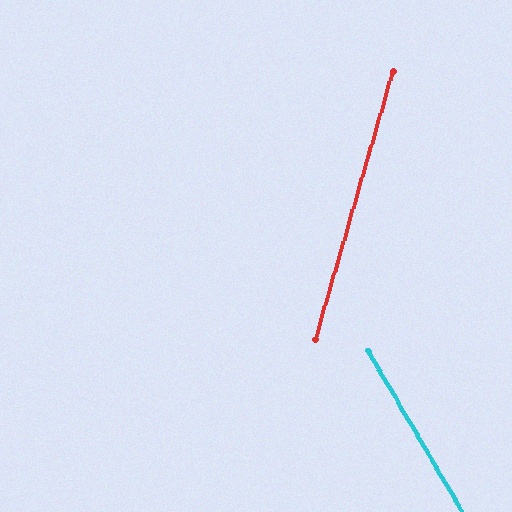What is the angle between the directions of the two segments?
Approximately 46 degrees.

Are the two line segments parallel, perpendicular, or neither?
Neither parallel nor perpendicular — they differ by about 46°.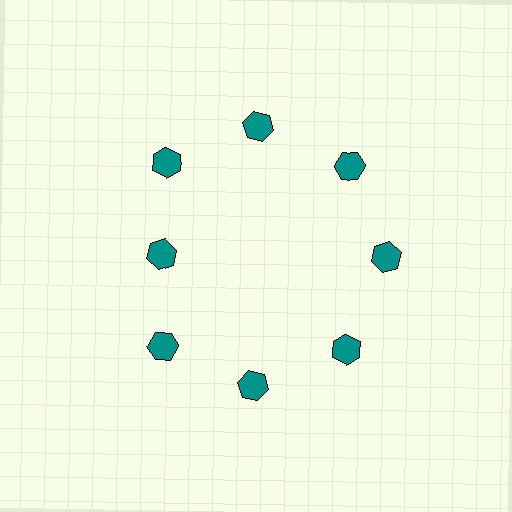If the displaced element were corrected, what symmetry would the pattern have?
It would have 8-fold rotational symmetry — the pattern would map onto itself every 45 degrees.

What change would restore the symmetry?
The symmetry would be restored by moving it outward, back onto the ring so that all 8 hexagons sit at equal angles and equal distance from the center.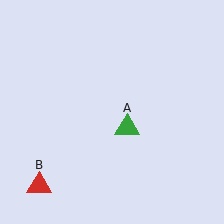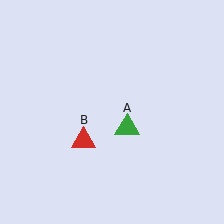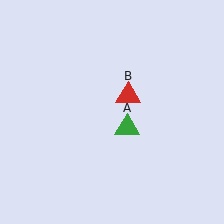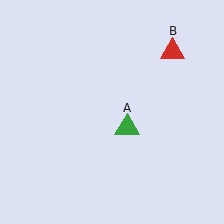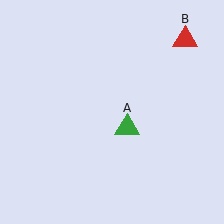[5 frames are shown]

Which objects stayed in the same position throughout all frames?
Green triangle (object A) remained stationary.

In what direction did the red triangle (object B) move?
The red triangle (object B) moved up and to the right.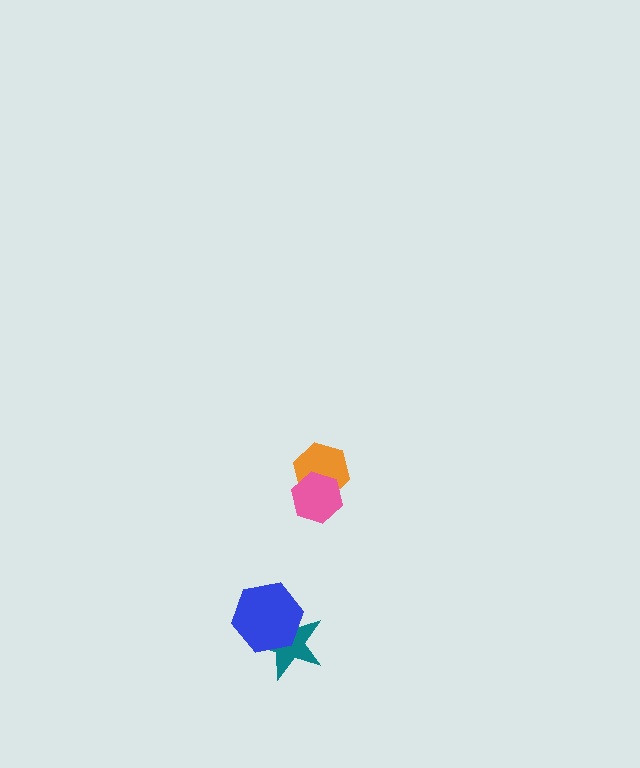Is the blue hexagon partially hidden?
No, no other shape covers it.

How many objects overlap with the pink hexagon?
1 object overlaps with the pink hexagon.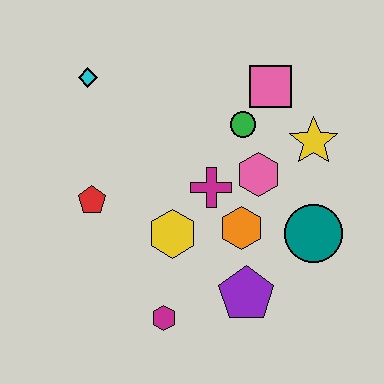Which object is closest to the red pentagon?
The yellow hexagon is closest to the red pentagon.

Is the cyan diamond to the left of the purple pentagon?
Yes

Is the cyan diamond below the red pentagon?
No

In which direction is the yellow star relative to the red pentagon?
The yellow star is to the right of the red pentagon.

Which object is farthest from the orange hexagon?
The cyan diamond is farthest from the orange hexagon.